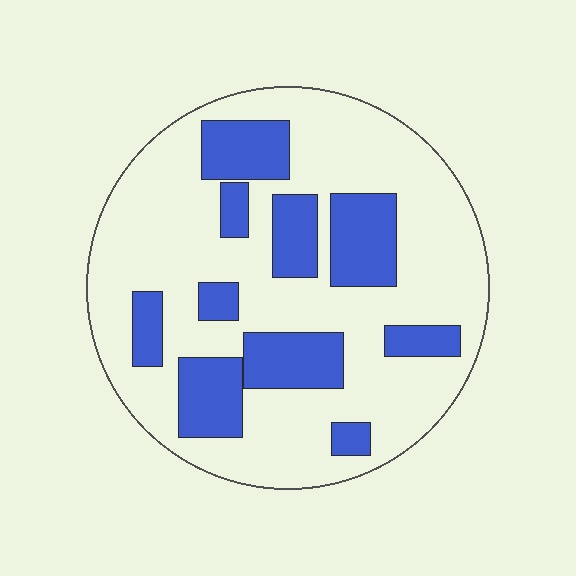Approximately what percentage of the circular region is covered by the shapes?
Approximately 30%.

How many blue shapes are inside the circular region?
10.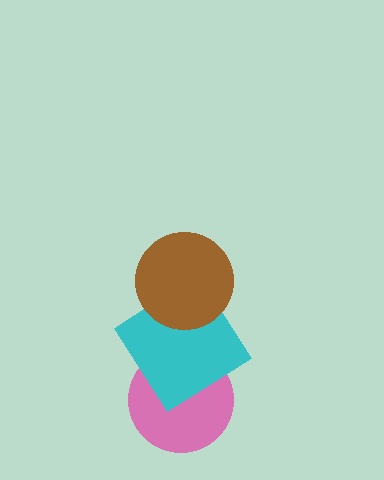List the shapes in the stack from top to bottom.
From top to bottom: the brown circle, the cyan diamond, the pink circle.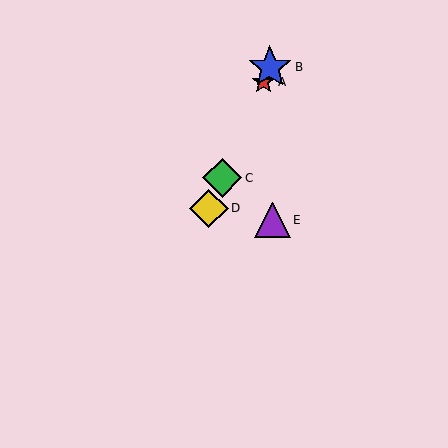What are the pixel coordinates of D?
Object D is at (209, 208).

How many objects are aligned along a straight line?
4 objects (A, B, C, D) are aligned along a straight line.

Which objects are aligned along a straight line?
Objects A, B, C, D are aligned along a straight line.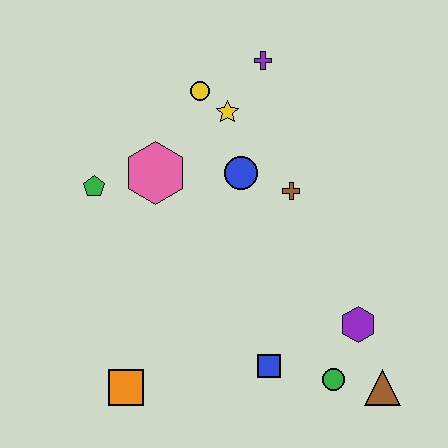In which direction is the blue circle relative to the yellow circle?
The blue circle is below the yellow circle.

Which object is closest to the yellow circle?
The yellow star is closest to the yellow circle.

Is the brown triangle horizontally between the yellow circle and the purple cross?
No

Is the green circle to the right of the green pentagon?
Yes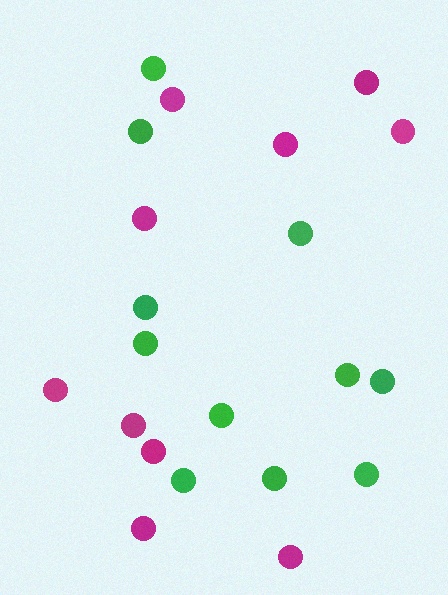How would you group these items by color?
There are 2 groups: one group of green circles (11) and one group of magenta circles (10).